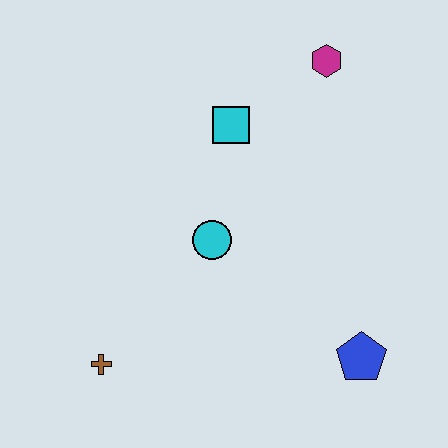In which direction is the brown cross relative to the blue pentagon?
The brown cross is to the left of the blue pentagon.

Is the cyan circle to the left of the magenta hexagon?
Yes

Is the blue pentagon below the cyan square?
Yes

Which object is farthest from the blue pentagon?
The magenta hexagon is farthest from the blue pentagon.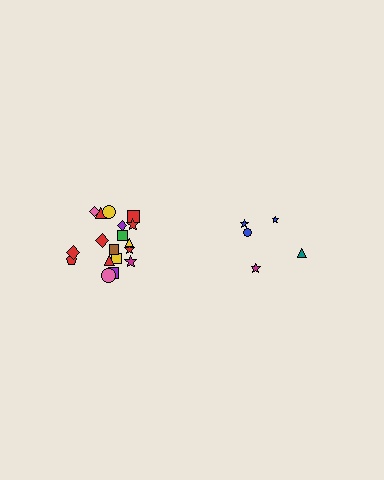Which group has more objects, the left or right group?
The left group.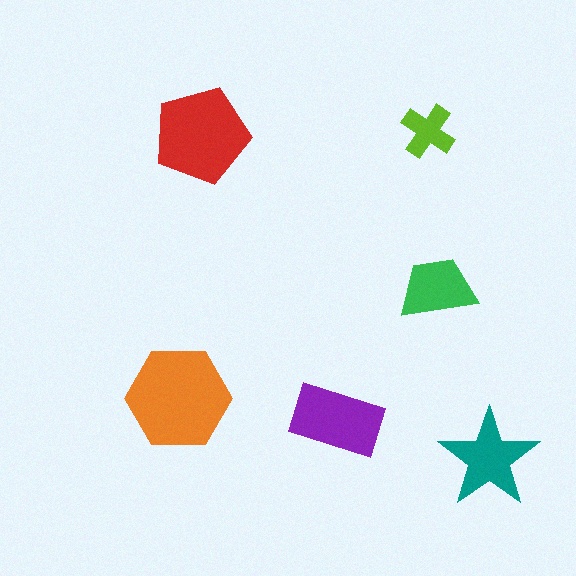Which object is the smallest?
The lime cross.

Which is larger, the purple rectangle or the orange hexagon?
The orange hexagon.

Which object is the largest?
The orange hexagon.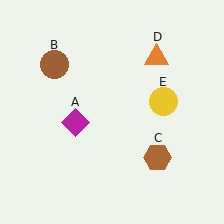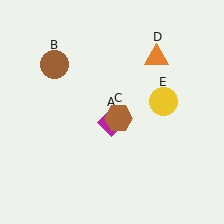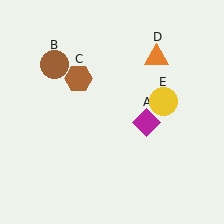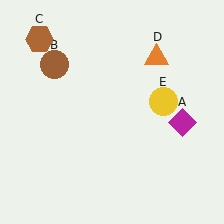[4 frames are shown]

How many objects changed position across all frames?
2 objects changed position: magenta diamond (object A), brown hexagon (object C).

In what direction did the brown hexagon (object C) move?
The brown hexagon (object C) moved up and to the left.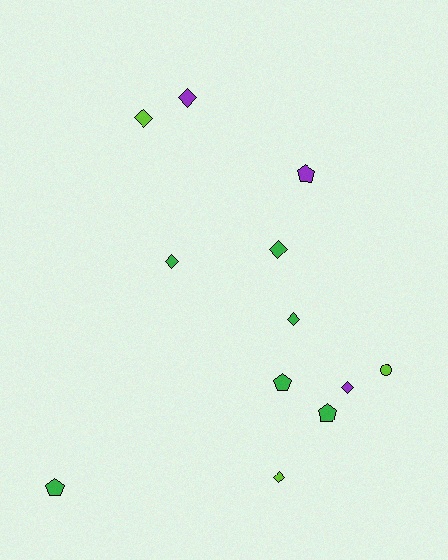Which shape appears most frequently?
Diamond, with 7 objects.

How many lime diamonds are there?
There are 2 lime diamonds.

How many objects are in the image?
There are 12 objects.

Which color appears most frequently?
Green, with 6 objects.